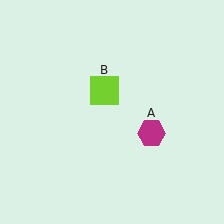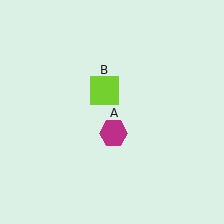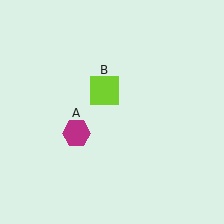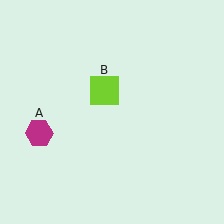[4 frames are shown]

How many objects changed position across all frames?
1 object changed position: magenta hexagon (object A).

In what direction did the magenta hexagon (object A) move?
The magenta hexagon (object A) moved left.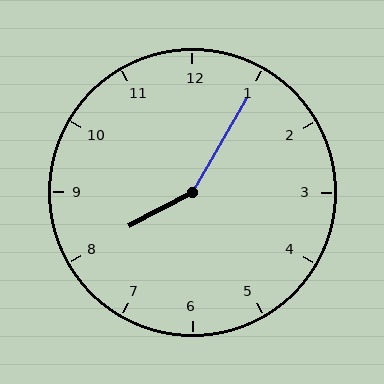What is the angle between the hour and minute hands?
Approximately 148 degrees.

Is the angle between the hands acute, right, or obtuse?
It is obtuse.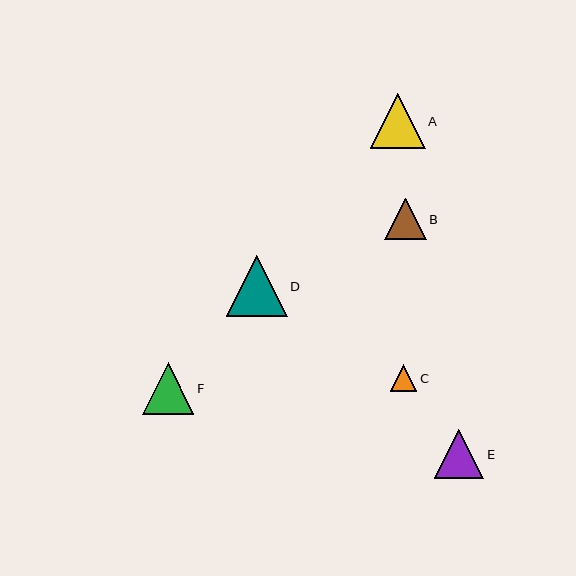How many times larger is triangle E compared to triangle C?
Triangle E is approximately 1.9 times the size of triangle C.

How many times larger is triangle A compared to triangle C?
Triangle A is approximately 2.1 times the size of triangle C.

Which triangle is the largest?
Triangle D is the largest with a size of approximately 61 pixels.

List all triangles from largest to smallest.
From largest to smallest: D, A, F, E, B, C.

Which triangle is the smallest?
Triangle C is the smallest with a size of approximately 27 pixels.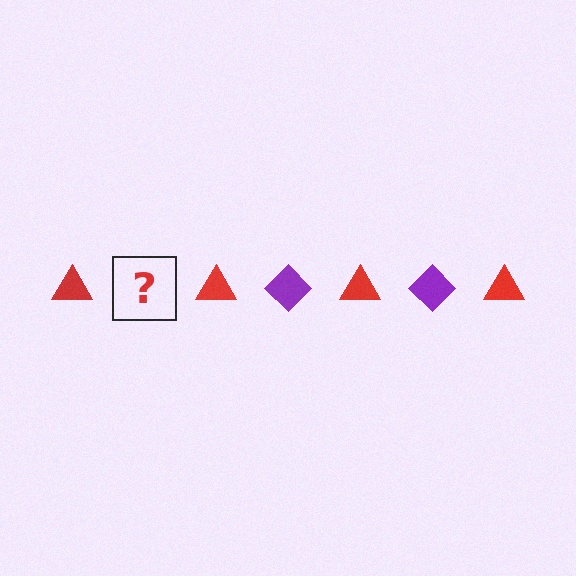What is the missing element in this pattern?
The missing element is a purple diamond.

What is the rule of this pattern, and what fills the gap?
The rule is that the pattern alternates between red triangle and purple diamond. The gap should be filled with a purple diamond.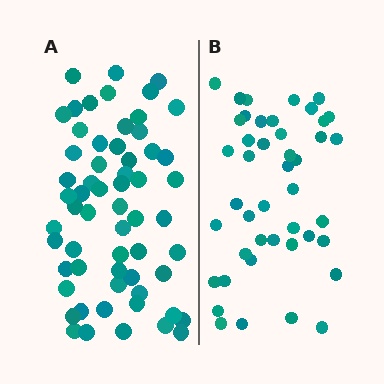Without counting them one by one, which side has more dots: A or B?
Region A (the left region) has more dots.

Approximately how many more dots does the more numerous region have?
Region A has approximately 15 more dots than region B.